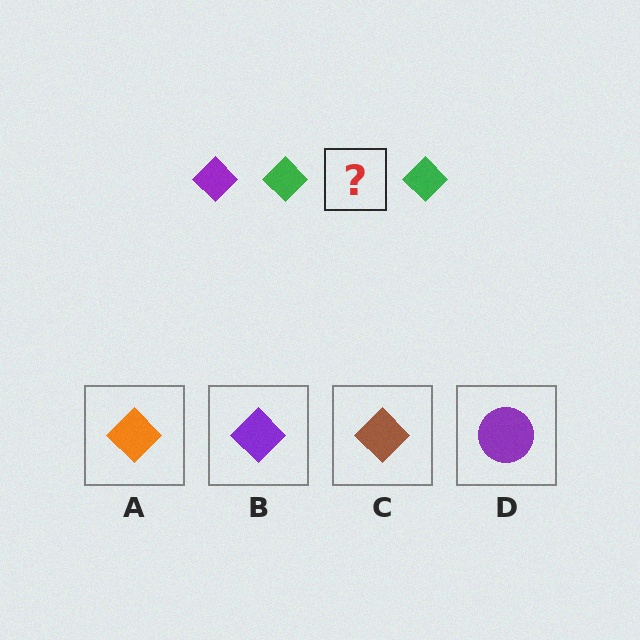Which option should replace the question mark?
Option B.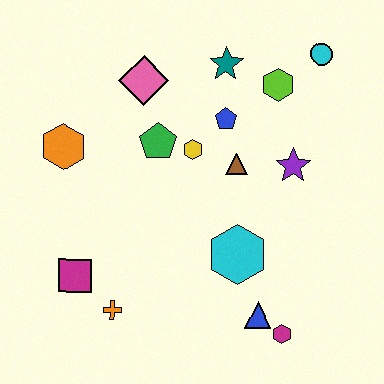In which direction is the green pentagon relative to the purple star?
The green pentagon is to the left of the purple star.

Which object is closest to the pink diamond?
The green pentagon is closest to the pink diamond.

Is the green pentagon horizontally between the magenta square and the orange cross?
No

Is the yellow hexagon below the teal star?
Yes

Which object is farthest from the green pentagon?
The magenta hexagon is farthest from the green pentagon.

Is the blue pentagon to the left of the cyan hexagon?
Yes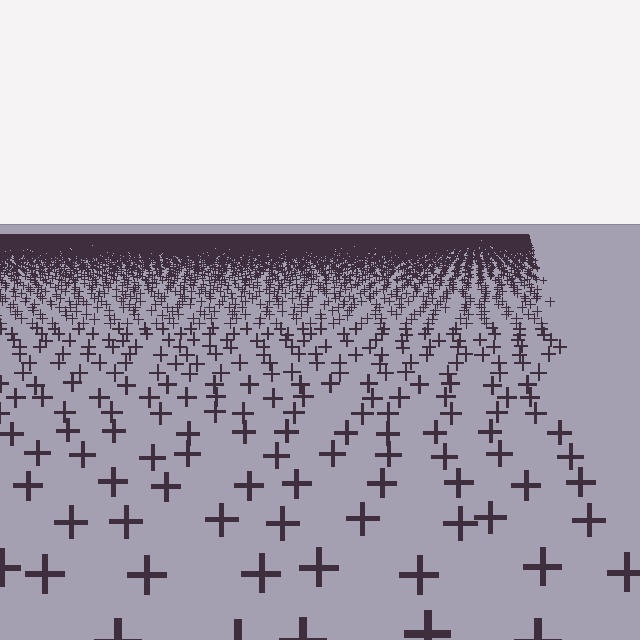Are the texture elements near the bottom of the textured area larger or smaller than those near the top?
Larger. Near the bottom, elements are closer to the viewer and appear at a bigger on-screen size.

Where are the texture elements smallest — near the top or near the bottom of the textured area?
Near the top.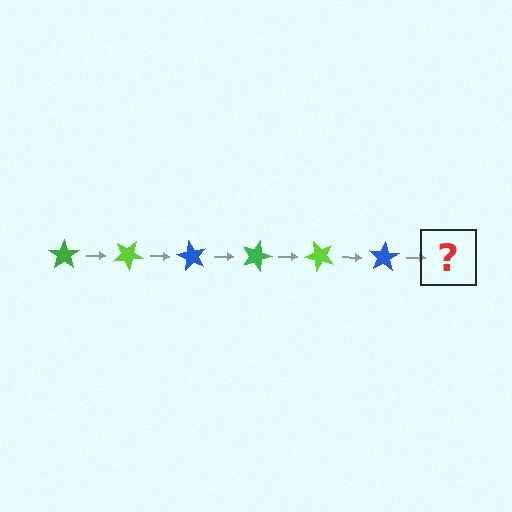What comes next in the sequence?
The next element should be a green star, rotated 180 degrees from the start.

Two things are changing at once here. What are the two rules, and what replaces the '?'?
The two rules are that it rotates 30 degrees each step and the color cycles through green, lime, and blue. The '?' should be a green star, rotated 180 degrees from the start.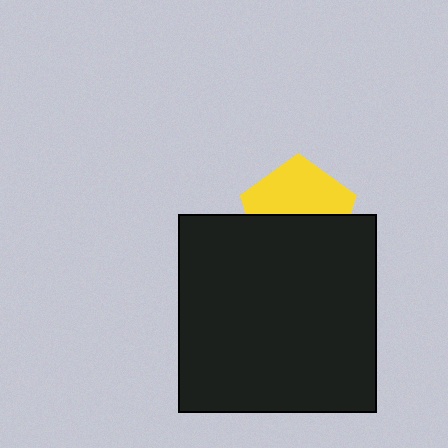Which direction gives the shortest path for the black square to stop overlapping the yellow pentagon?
Moving down gives the shortest separation.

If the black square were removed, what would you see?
You would see the complete yellow pentagon.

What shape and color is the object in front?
The object in front is a black square.